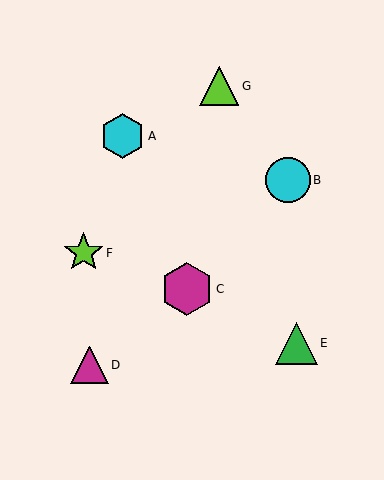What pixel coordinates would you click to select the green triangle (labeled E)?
Click at (296, 343) to select the green triangle E.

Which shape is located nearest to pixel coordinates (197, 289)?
The magenta hexagon (labeled C) at (187, 289) is nearest to that location.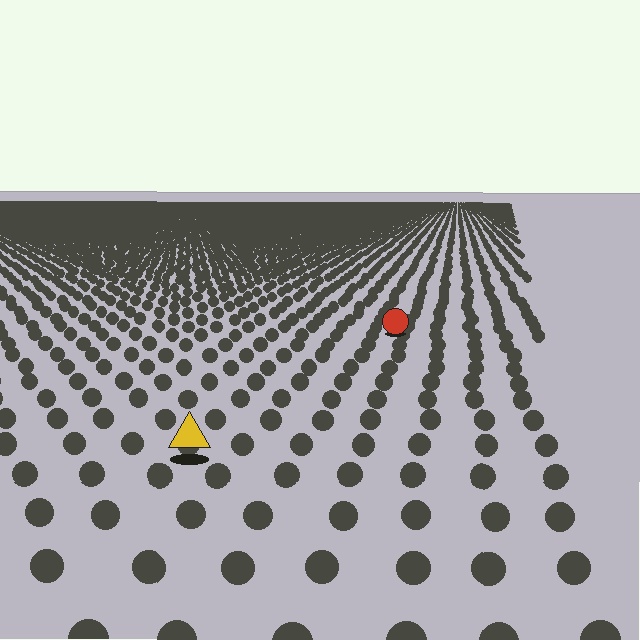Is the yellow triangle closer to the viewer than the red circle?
Yes. The yellow triangle is closer — you can tell from the texture gradient: the ground texture is coarser near it.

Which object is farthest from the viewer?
The red circle is farthest from the viewer. It appears smaller and the ground texture around it is denser.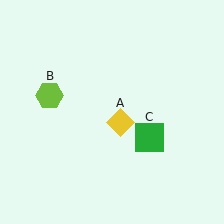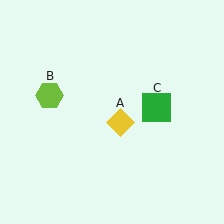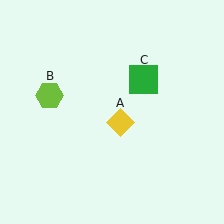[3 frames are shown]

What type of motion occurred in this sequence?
The green square (object C) rotated counterclockwise around the center of the scene.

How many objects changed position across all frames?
1 object changed position: green square (object C).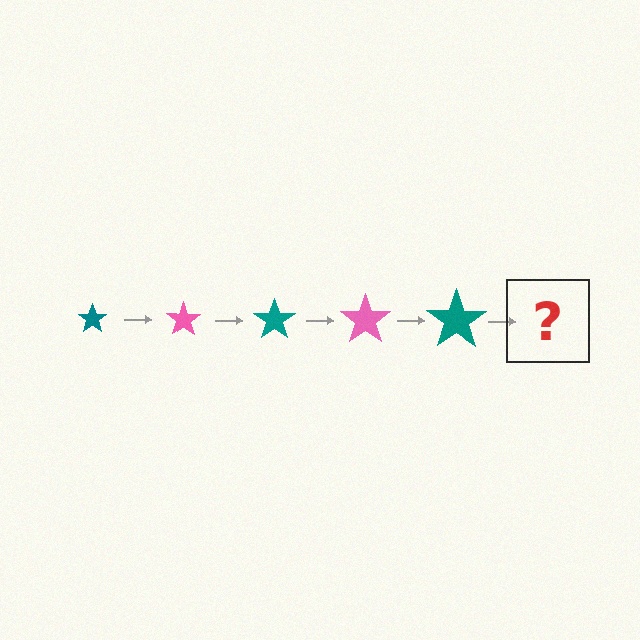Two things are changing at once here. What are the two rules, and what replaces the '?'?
The two rules are that the star grows larger each step and the color cycles through teal and pink. The '?' should be a pink star, larger than the previous one.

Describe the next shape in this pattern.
It should be a pink star, larger than the previous one.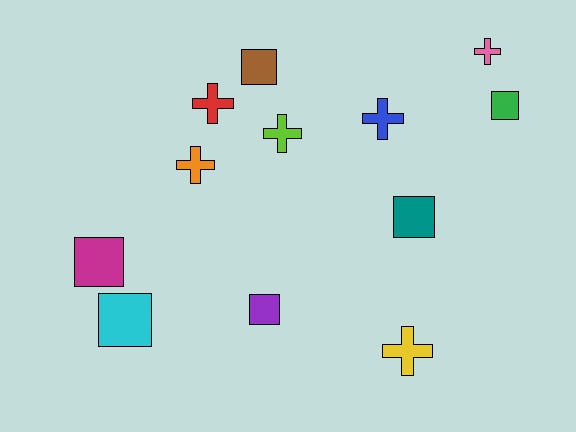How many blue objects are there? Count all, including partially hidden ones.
There is 1 blue object.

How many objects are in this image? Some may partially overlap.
There are 12 objects.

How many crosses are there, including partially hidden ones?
There are 6 crosses.